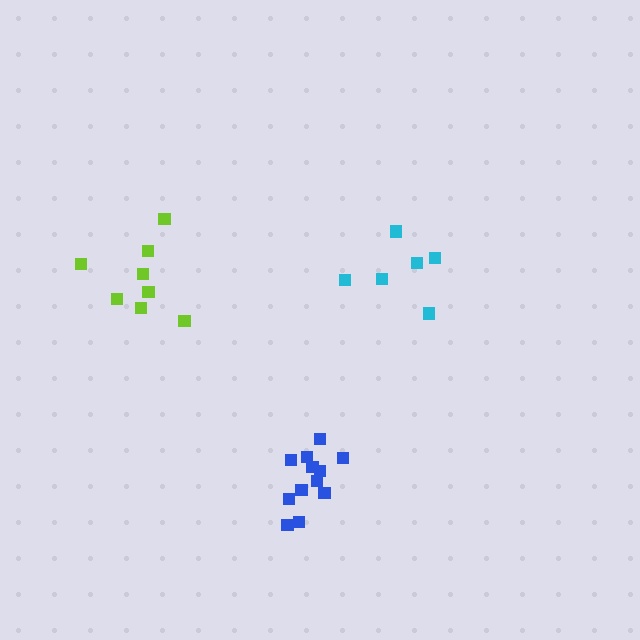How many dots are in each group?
Group 1: 8 dots, Group 2: 6 dots, Group 3: 12 dots (26 total).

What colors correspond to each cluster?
The clusters are colored: lime, cyan, blue.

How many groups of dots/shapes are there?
There are 3 groups.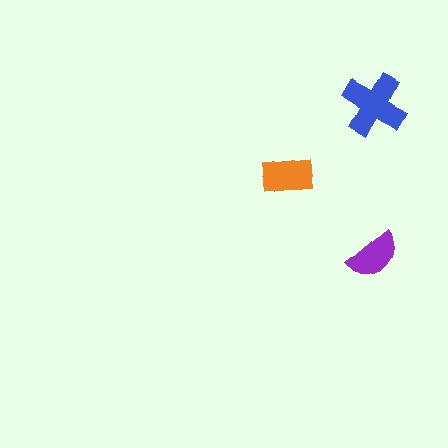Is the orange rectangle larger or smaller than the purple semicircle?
Larger.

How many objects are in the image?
There are 3 objects in the image.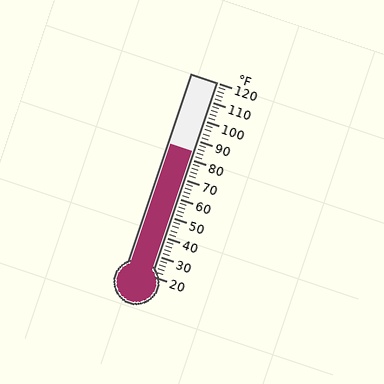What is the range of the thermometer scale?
The thermometer scale ranges from 20°F to 120°F.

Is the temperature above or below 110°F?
The temperature is below 110°F.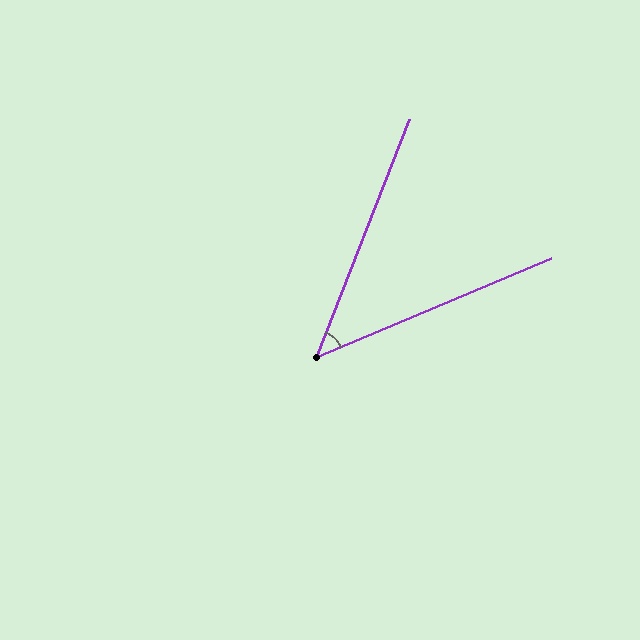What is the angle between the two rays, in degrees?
Approximately 46 degrees.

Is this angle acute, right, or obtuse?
It is acute.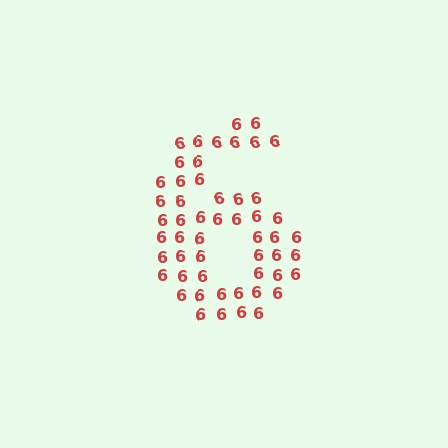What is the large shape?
The large shape is the digit 6.